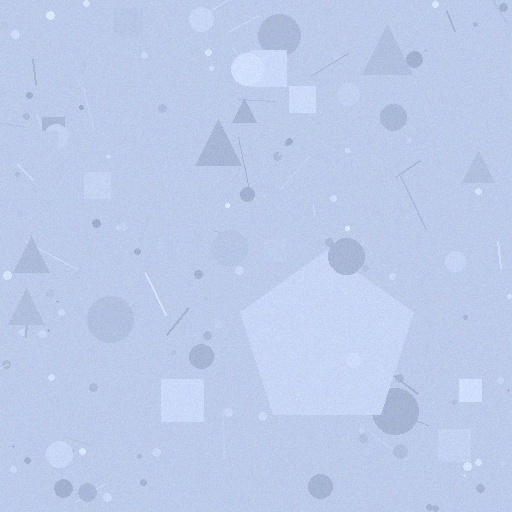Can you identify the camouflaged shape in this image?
The camouflaged shape is a pentagon.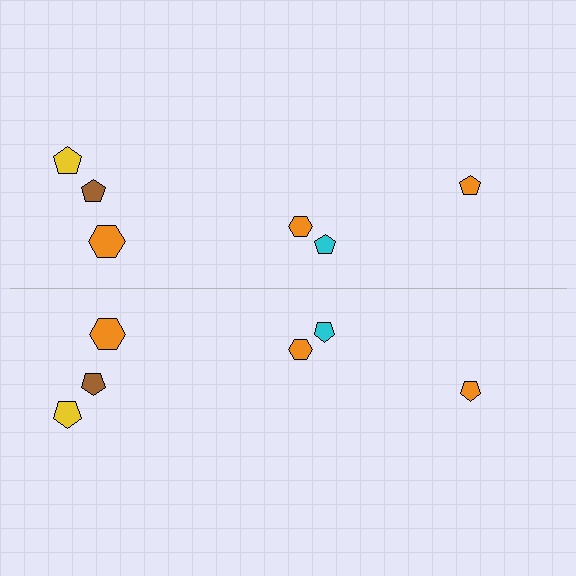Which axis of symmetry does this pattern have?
The pattern has a horizontal axis of symmetry running through the center of the image.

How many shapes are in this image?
There are 12 shapes in this image.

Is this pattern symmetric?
Yes, this pattern has bilateral (reflection) symmetry.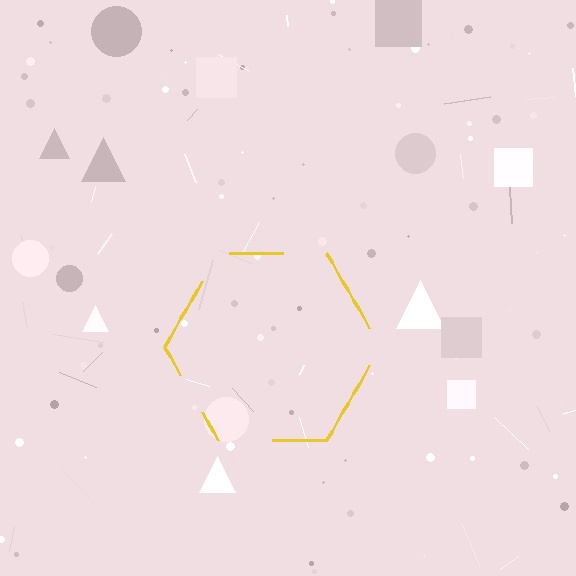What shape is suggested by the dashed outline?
The dashed outline suggests a hexagon.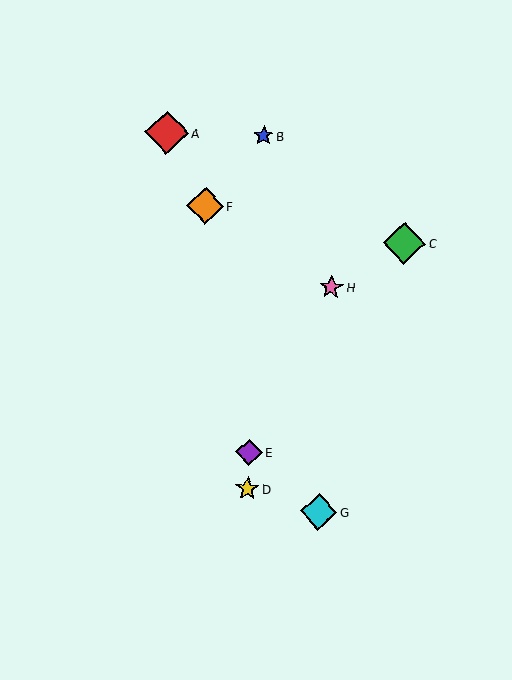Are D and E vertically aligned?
Yes, both are at x≈247.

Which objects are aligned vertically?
Objects B, D, E are aligned vertically.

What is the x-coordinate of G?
Object G is at x≈319.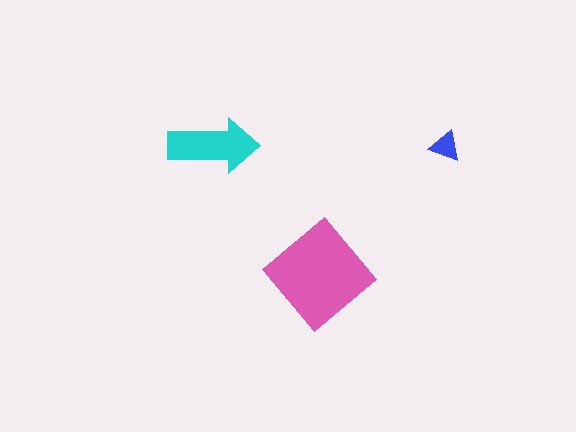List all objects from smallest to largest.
The blue triangle, the cyan arrow, the pink diamond.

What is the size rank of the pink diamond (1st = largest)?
1st.